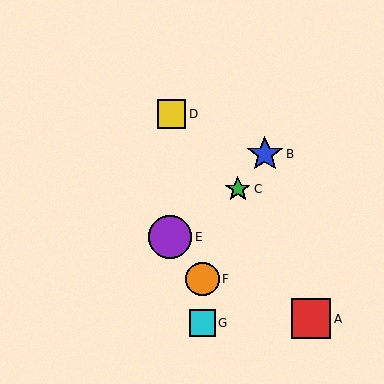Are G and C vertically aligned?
No, G is at x≈202 and C is at x≈238.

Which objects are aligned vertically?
Objects F, G are aligned vertically.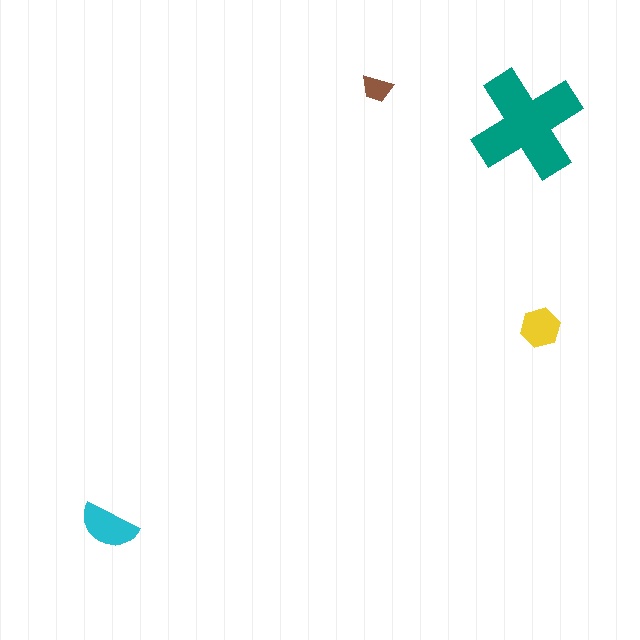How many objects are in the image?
There are 4 objects in the image.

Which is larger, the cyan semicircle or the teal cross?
The teal cross.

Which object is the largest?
The teal cross.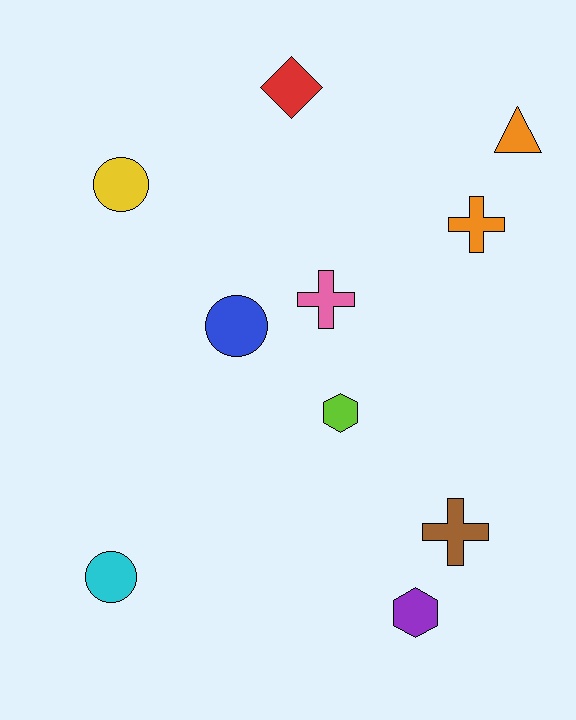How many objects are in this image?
There are 10 objects.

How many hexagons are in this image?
There are 2 hexagons.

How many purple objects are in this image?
There is 1 purple object.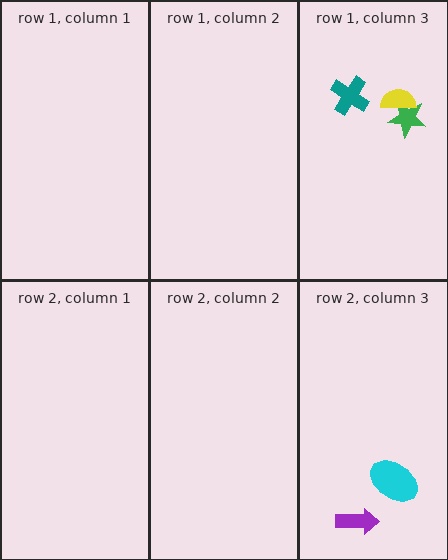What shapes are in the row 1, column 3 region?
The green star, the teal cross, the yellow semicircle.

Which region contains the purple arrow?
The row 2, column 3 region.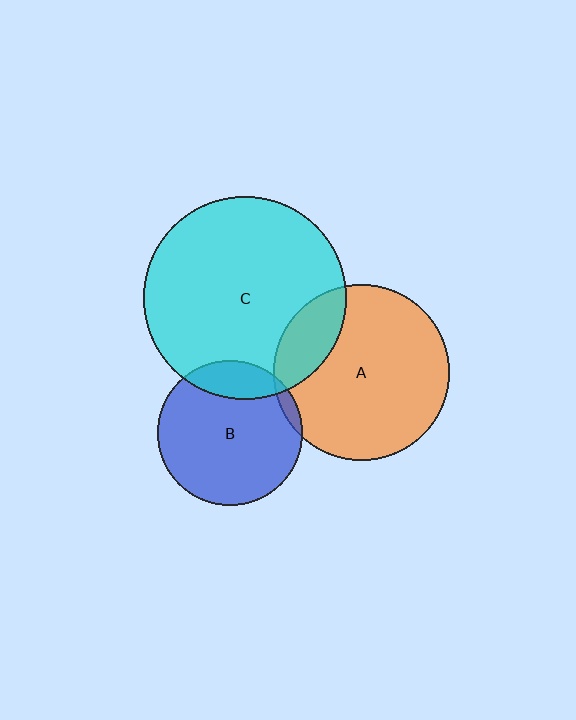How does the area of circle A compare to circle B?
Approximately 1.5 times.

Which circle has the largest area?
Circle C (cyan).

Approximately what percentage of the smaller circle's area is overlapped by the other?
Approximately 20%.